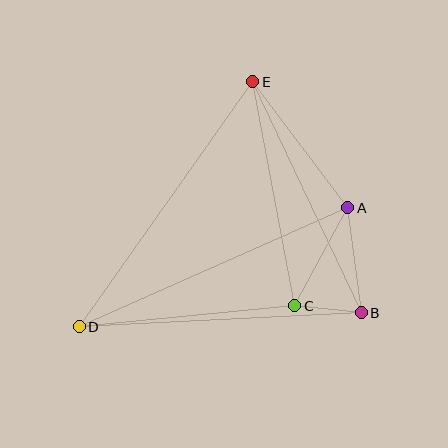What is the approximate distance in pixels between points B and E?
The distance between B and E is approximately 255 pixels.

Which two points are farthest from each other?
Points D and E are farthest from each other.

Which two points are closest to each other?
Points B and C are closest to each other.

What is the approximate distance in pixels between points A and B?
The distance between A and B is approximately 106 pixels.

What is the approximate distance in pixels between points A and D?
The distance between A and D is approximately 293 pixels.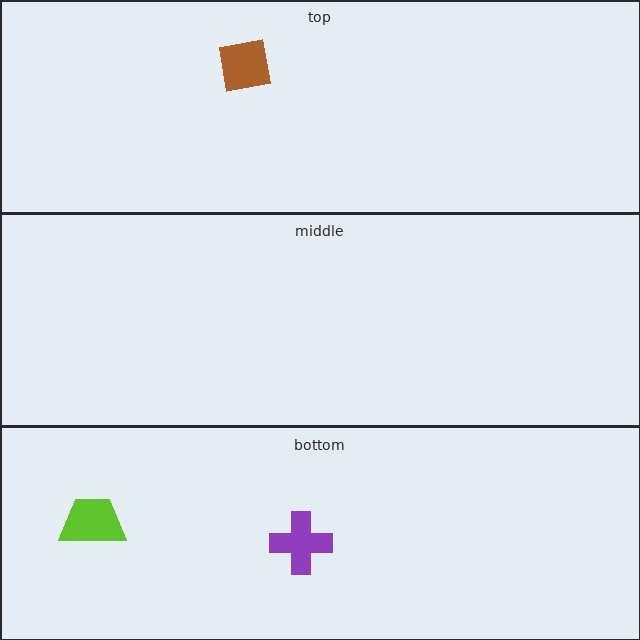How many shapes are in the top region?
1.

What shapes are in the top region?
The brown square.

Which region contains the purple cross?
The bottom region.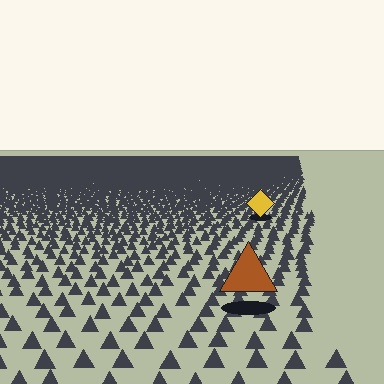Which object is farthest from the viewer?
The yellow diamond is farthest from the viewer. It appears smaller and the ground texture around it is denser.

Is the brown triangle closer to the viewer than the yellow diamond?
Yes. The brown triangle is closer — you can tell from the texture gradient: the ground texture is coarser near it.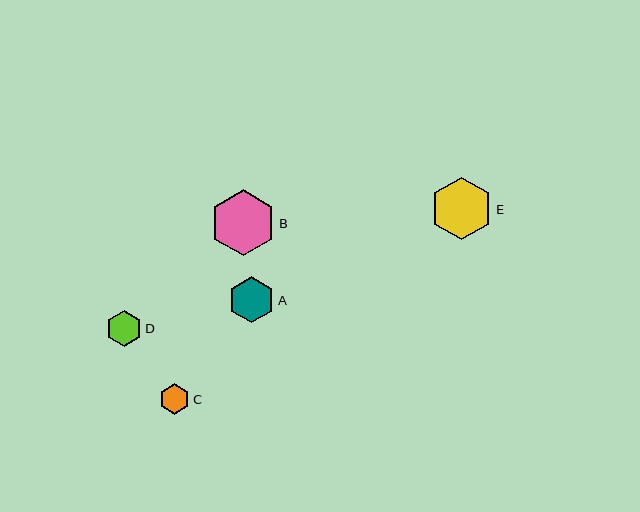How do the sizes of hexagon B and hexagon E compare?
Hexagon B and hexagon E are approximately the same size.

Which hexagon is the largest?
Hexagon B is the largest with a size of approximately 66 pixels.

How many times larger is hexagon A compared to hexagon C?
Hexagon A is approximately 1.5 times the size of hexagon C.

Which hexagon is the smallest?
Hexagon C is the smallest with a size of approximately 31 pixels.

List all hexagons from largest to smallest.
From largest to smallest: B, E, A, D, C.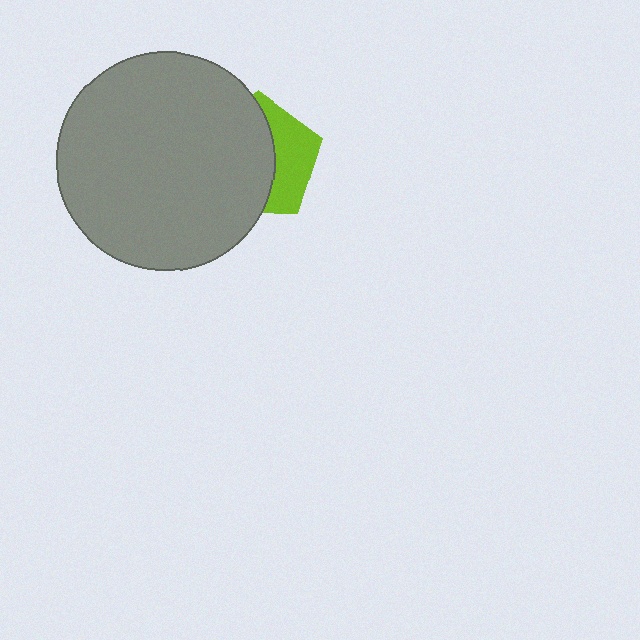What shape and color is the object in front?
The object in front is a gray circle.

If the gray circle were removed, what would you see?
You would see the complete lime pentagon.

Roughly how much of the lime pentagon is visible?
A small part of it is visible (roughly 38%).